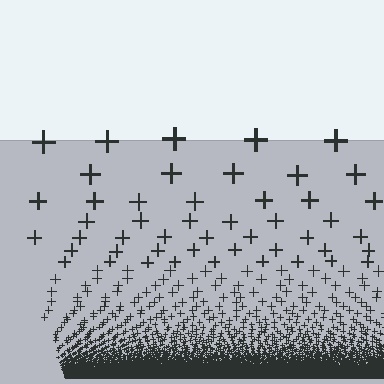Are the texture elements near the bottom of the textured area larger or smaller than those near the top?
Smaller. The gradient is inverted — elements near the bottom are smaller and denser.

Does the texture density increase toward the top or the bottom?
Density increases toward the bottom.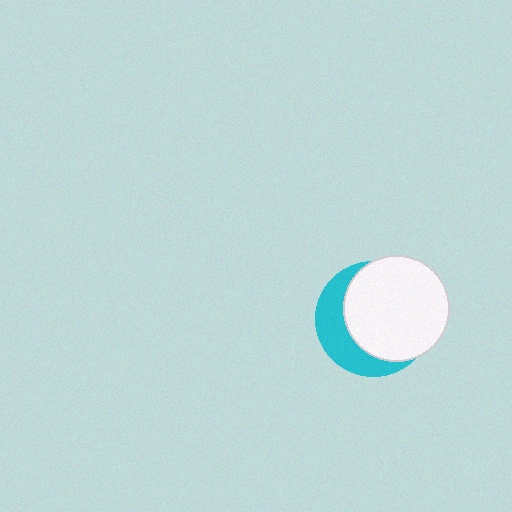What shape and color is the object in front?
The object in front is a white circle.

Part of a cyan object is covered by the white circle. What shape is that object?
It is a circle.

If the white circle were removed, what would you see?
You would see the complete cyan circle.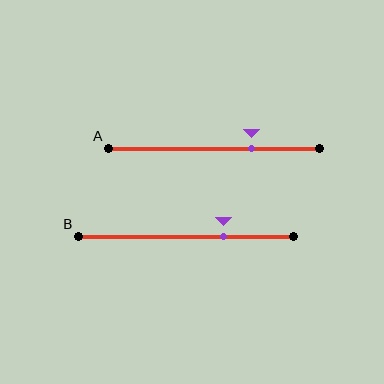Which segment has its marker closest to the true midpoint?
Segment B has its marker closest to the true midpoint.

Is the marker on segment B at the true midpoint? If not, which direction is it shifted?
No, the marker on segment B is shifted to the right by about 17% of the segment length.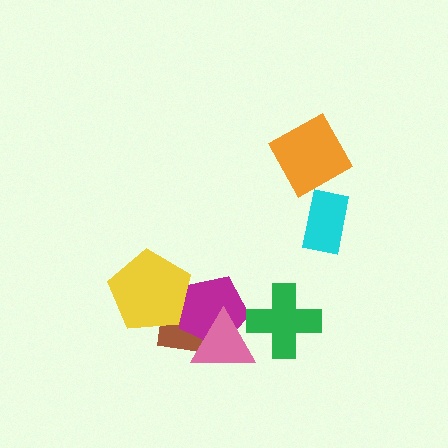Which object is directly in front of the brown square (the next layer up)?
The magenta pentagon is directly in front of the brown square.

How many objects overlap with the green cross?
1 object overlaps with the green cross.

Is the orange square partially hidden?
No, no other shape covers it.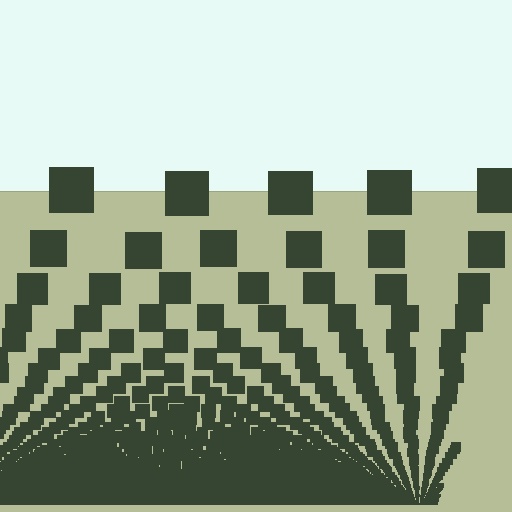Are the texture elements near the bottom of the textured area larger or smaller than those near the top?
Smaller. The gradient is inverted — elements near the bottom are smaller and denser.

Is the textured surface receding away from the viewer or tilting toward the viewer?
The surface appears to tilt toward the viewer. Texture elements get larger and sparser toward the top.